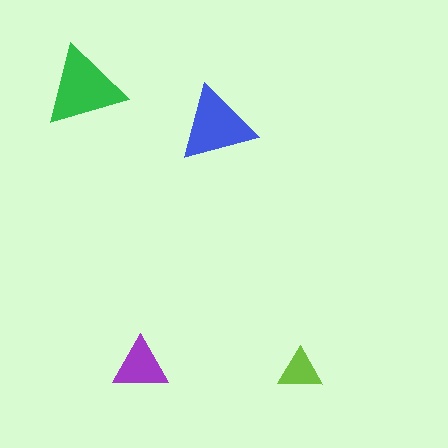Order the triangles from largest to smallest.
the green one, the blue one, the purple one, the lime one.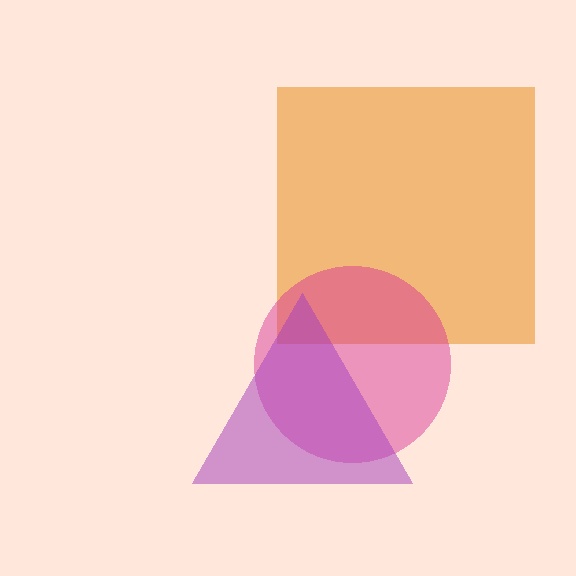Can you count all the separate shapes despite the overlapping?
Yes, there are 3 separate shapes.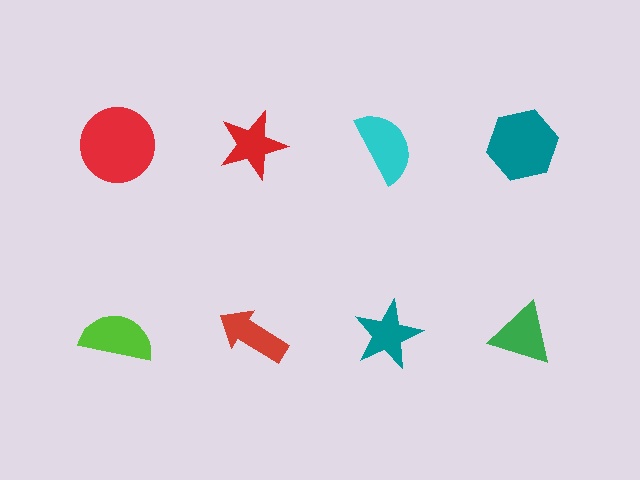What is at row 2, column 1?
A lime semicircle.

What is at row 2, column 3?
A teal star.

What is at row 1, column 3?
A cyan semicircle.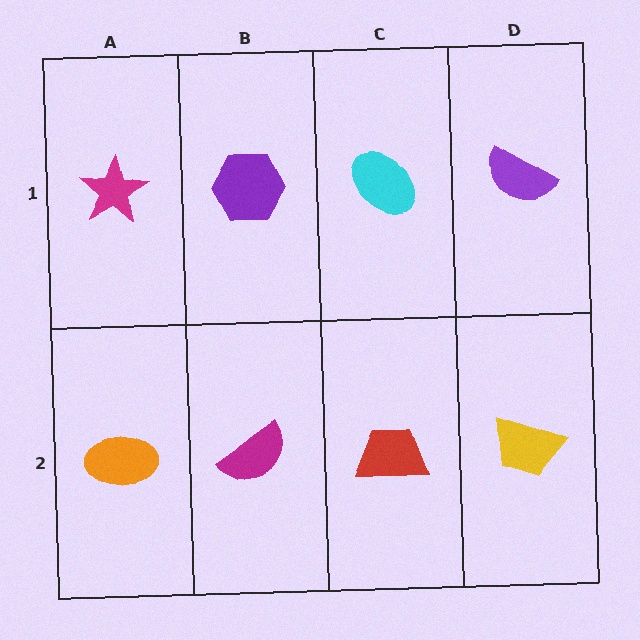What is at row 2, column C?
A red trapezoid.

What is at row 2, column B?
A magenta semicircle.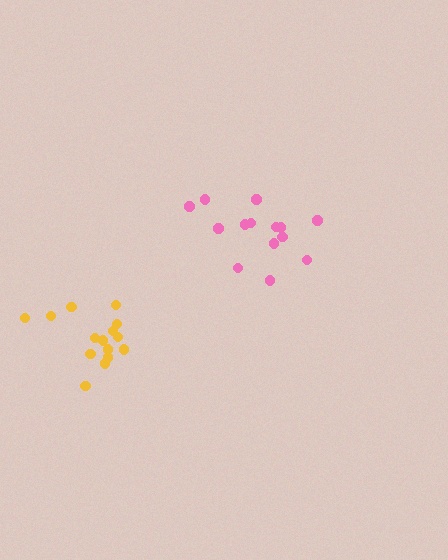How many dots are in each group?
Group 1: 15 dots, Group 2: 14 dots (29 total).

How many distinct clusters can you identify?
There are 2 distinct clusters.